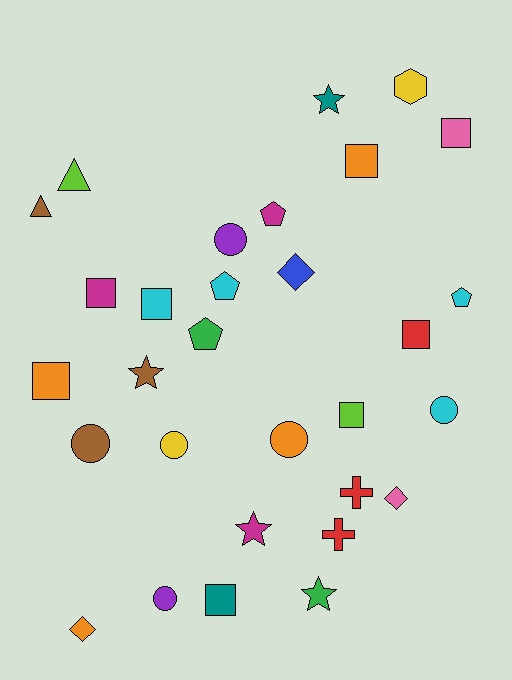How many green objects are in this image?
There are 2 green objects.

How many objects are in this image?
There are 30 objects.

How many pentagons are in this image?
There are 4 pentagons.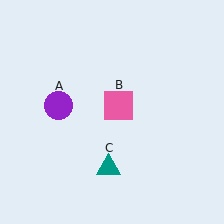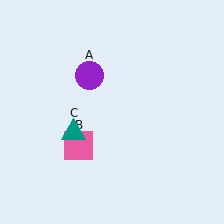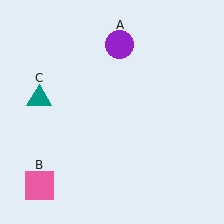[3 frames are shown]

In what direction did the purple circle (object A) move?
The purple circle (object A) moved up and to the right.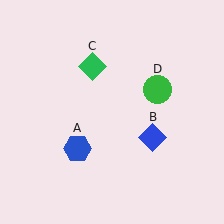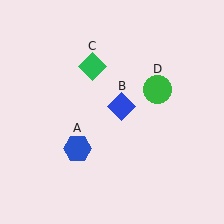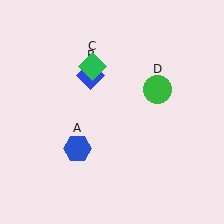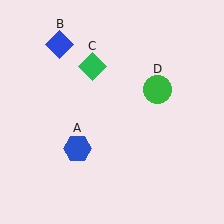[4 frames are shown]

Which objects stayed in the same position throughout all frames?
Blue hexagon (object A) and green diamond (object C) and green circle (object D) remained stationary.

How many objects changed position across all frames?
1 object changed position: blue diamond (object B).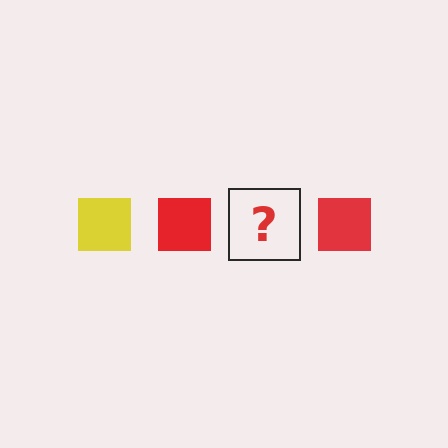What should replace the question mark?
The question mark should be replaced with a yellow square.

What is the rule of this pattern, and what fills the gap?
The rule is that the pattern cycles through yellow, red squares. The gap should be filled with a yellow square.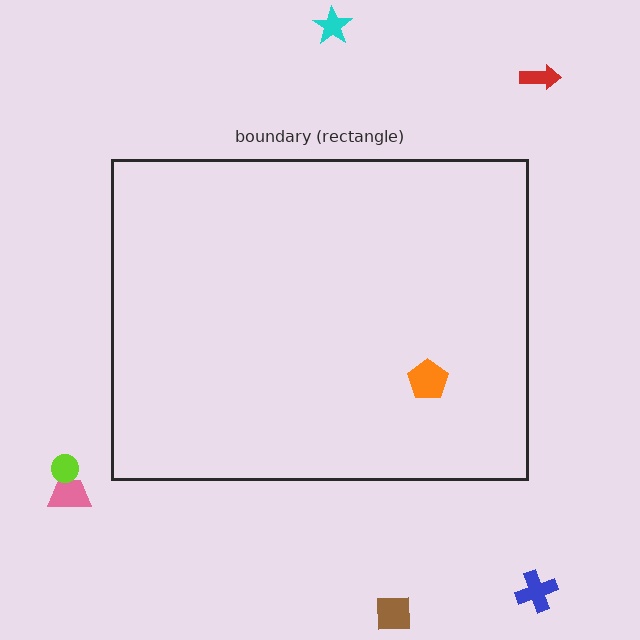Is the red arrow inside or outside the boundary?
Outside.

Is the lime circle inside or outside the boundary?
Outside.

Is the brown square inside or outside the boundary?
Outside.